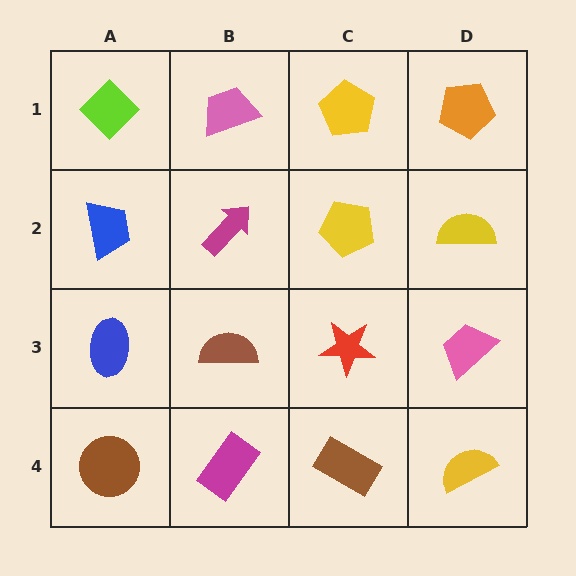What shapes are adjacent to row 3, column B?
A magenta arrow (row 2, column B), a magenta rectangle (row 4, column B), a blue ellipse (row 3, column A), a red star (row 3, column C).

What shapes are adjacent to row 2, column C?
A yellow pentagon (row 1, column C), a red star (row 3, column C), a magenta arrow (row 2, column B), a yellow semicircle (row 2, column D).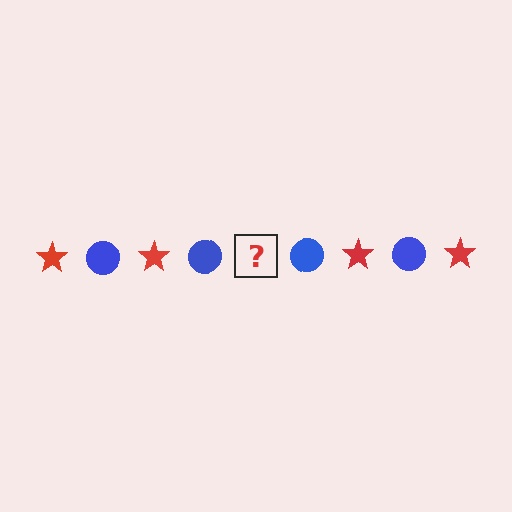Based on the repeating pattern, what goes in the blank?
The blank should be a red star.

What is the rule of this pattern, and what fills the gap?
The rule is that the pattern alternates between red star and blue circle. The gap should be filled with a red star.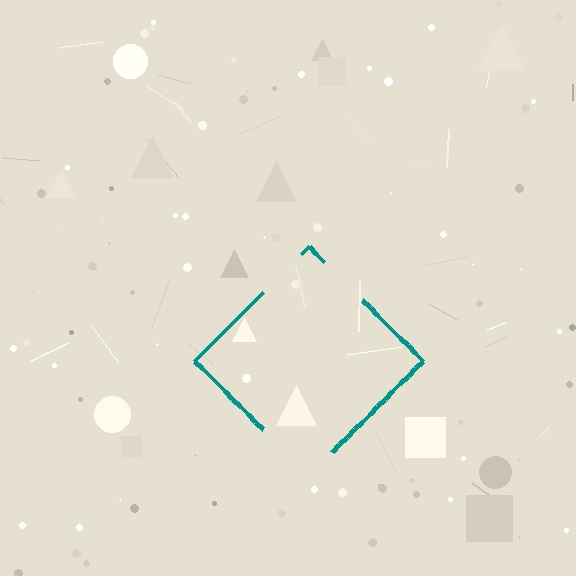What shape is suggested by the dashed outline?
The dashed outline suggests a diamond.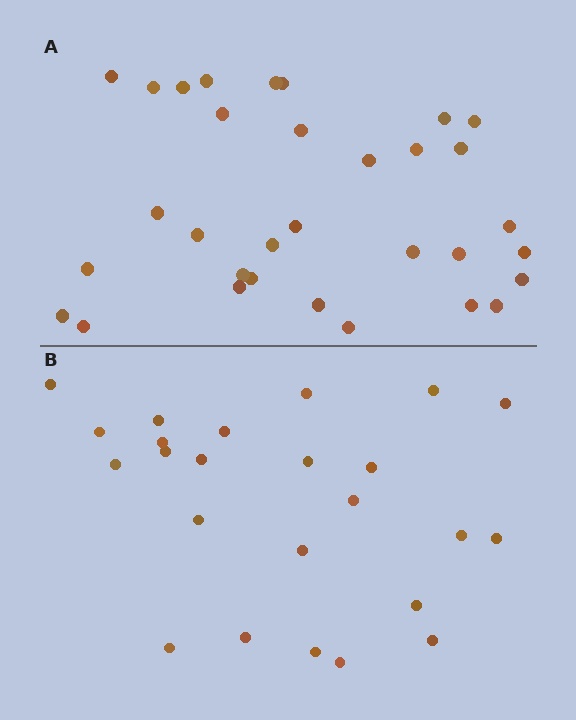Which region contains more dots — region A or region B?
Region A (the top region) has more dots.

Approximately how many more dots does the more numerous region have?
Region A has roughly 8 or so more dots than region B.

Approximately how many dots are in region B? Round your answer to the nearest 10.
About 20 dots. (The exact count is 24, which rounds to 20.)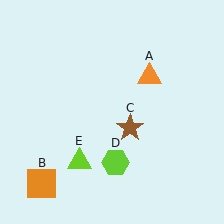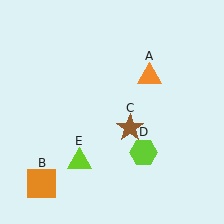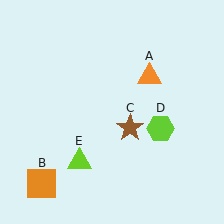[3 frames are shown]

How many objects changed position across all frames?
1 object changed position: lime hexagon (object D).